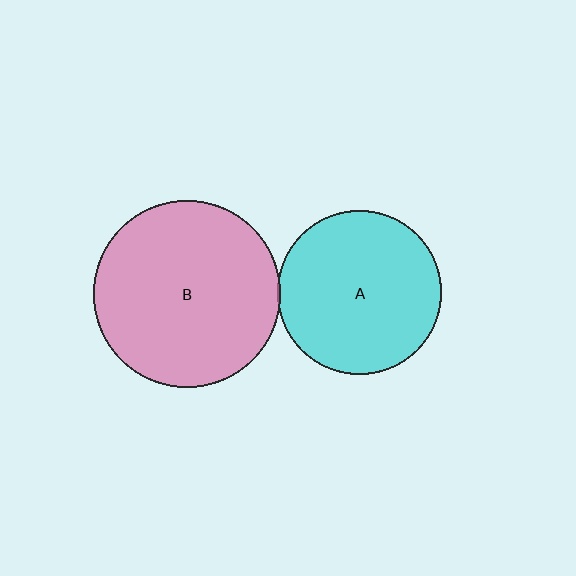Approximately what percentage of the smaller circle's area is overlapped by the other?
Approximately 5%.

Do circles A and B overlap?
Yes.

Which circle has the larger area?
Circle B (pink).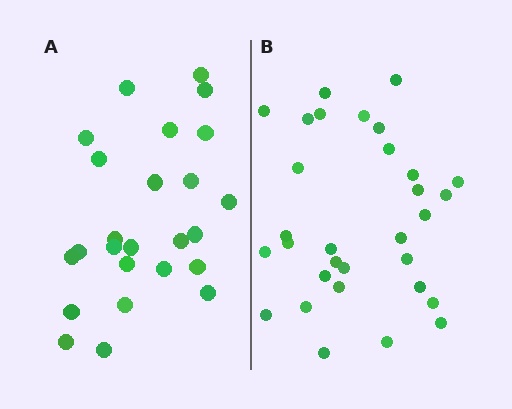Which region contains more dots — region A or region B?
Region B (the right region) has more dots.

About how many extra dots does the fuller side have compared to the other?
Region B has about 6 more dots than region A.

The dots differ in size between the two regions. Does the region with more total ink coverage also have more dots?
No. Region A has more total ink coverage because its dots are larger, but region B actually contains more individual dots. Total area can be misleading — the number of items is what matters here.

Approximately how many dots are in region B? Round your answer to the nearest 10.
About 30 dots. (The exact count is 31, which rounds to 30.)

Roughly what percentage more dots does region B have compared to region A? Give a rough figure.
About 25% more.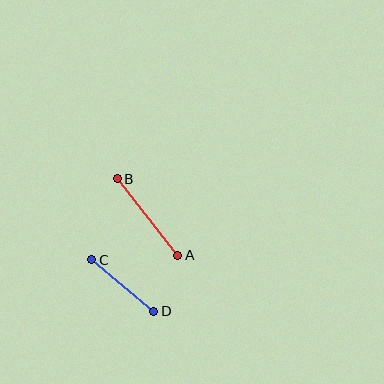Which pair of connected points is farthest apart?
Points A and B are farthest apart.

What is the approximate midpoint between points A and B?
The midpoint is at approximately (147, 217) pixels.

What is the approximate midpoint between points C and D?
The midpoint is at approximately (123, 285) pixels.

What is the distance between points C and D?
The distance is approximately 80 pixels.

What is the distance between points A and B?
The distance is approximately 97 pixels.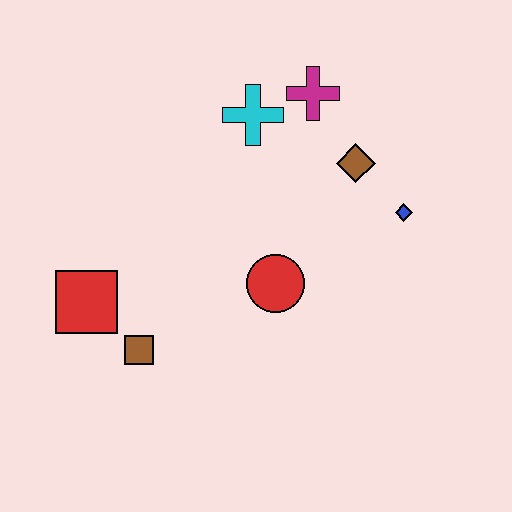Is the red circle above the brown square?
Yes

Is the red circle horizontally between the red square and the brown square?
No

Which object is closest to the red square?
The brown square is closest to the red square.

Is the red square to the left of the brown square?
Yes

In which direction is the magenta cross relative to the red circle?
The magenta cross is above the red circle.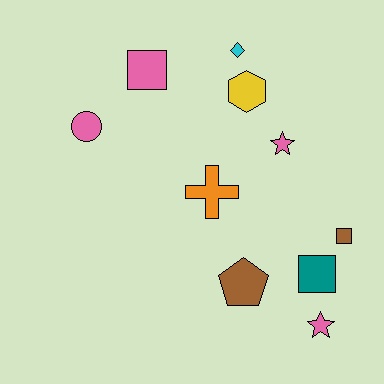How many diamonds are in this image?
There is 1 diamond.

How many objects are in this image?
There are 10 objects.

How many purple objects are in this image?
There are no purple objects.